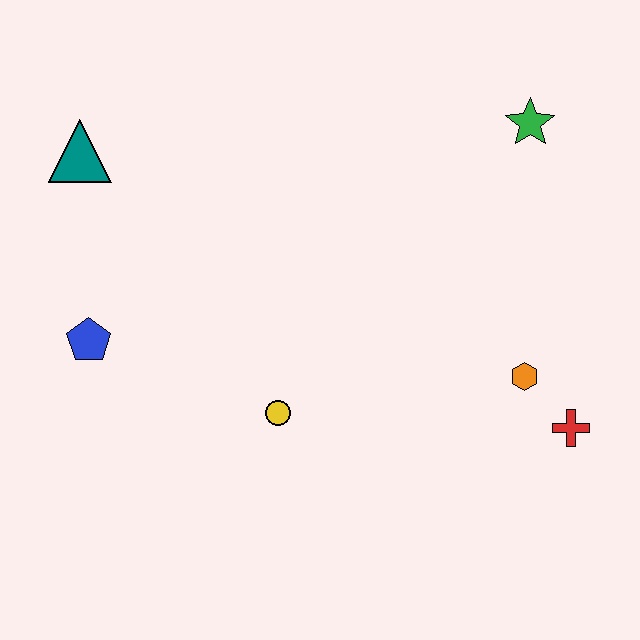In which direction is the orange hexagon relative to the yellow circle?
The orange hexagon is to the right of the yellow circle.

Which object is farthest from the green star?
The blue pentagon is farthest from the green star.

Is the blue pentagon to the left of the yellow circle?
Yes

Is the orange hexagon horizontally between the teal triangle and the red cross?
Yes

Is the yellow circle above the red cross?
Yes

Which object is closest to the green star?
The orange hexagon is closest to the green star.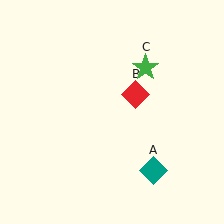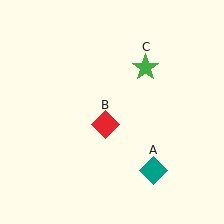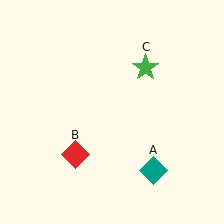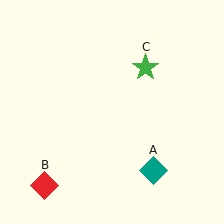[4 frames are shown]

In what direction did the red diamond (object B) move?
The red diamond (object B) moved down and to the left.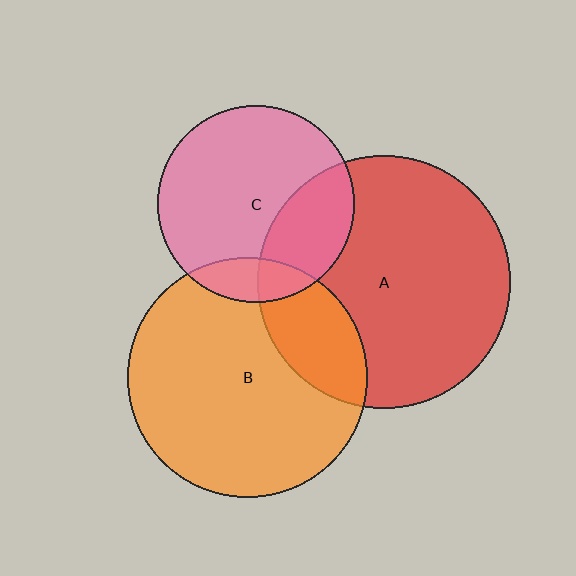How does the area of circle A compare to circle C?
Approximately 1.7 times.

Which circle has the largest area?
Circle A (red).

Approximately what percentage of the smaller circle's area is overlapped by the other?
Approximately 30%.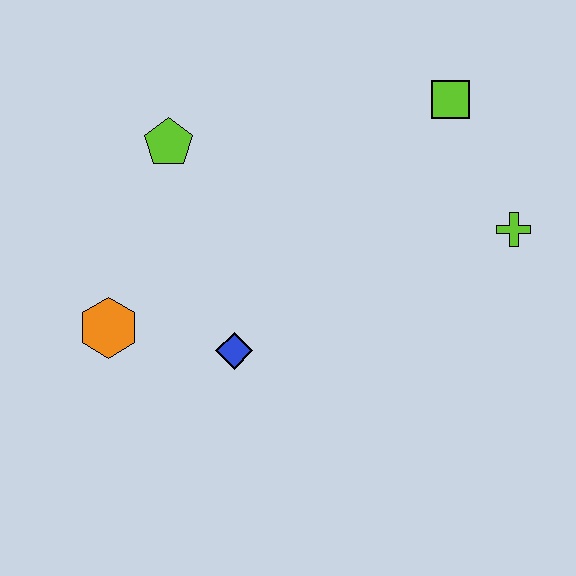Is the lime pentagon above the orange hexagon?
Yes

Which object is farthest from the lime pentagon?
The lime cross is farthest from the lime pentagon.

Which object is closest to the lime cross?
The lime square is closest to the lime cross.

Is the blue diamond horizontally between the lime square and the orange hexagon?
Yes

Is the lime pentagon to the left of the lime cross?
Yes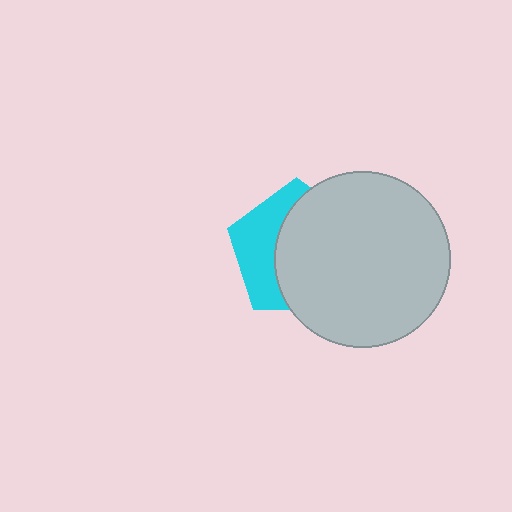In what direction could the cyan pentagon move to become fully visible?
The cyan pentagon could move left. That would shift it out from behind the light gray circle entirely.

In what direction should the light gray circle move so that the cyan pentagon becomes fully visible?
The light gray circle should move right. That is the shortest direction to clear the overlap and leave the cyan pentagon fully visible.